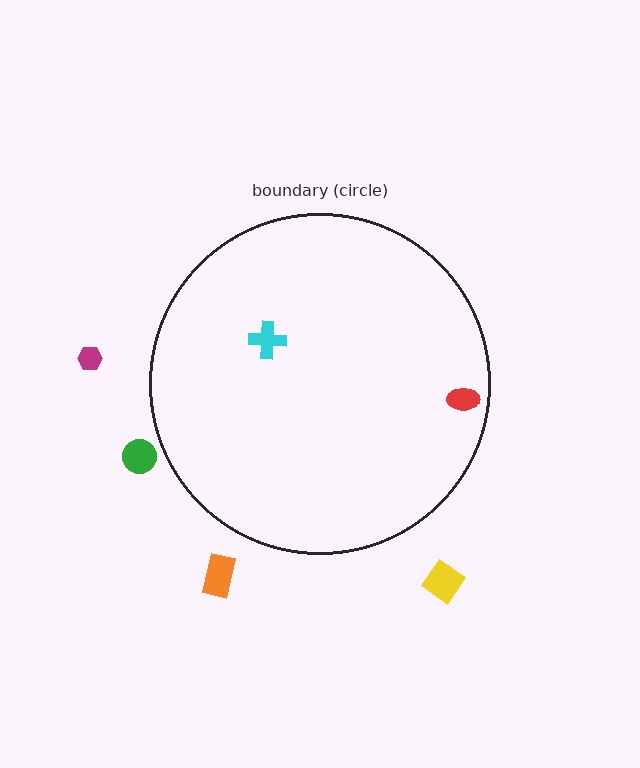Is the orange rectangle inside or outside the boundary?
Outside.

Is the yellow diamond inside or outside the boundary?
Outside.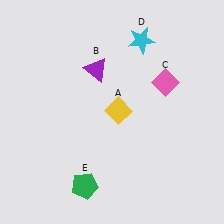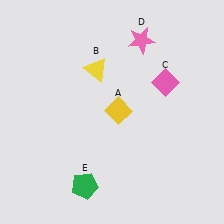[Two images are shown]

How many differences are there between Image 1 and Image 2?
There are 2 differences between the two images.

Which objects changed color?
B changed from purple to yellow. D changed from cyan to pink.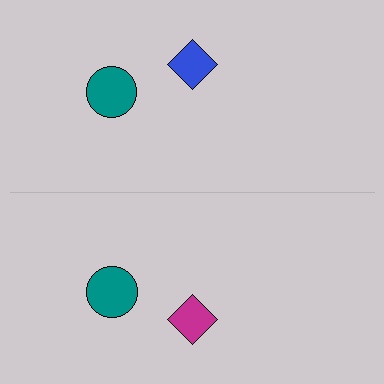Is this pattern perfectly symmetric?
No, the pattern is not perfectly symmetric. The magenta diamond on the bottom side breaks the symmetry — its mirror counterpart is blue.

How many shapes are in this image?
There are 4 shapes in this image.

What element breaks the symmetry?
The magenta diamond on the bottom side breaks the symmetry — its mirror counterpart is blue.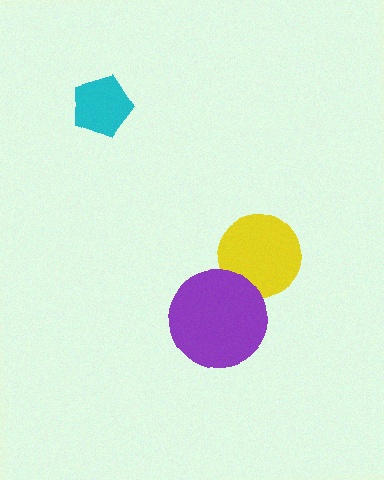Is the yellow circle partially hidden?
Yes, it is partially covered by another shape.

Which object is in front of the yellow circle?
The purple circle is in front of the yellow circle.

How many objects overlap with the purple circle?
1 object overlaps with the purple circle.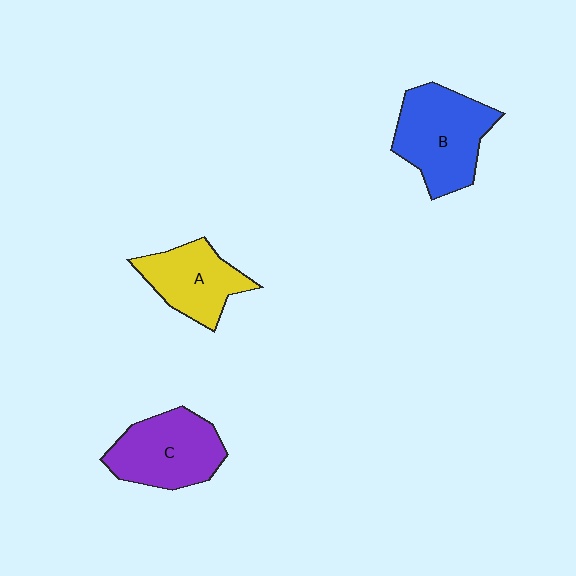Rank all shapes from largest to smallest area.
From largest to smallest: B (blue), C (purple), A (yellow).